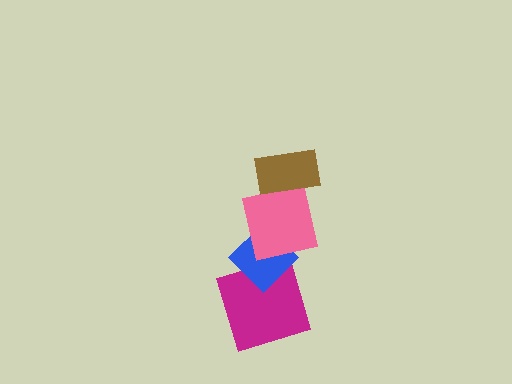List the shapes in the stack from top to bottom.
From top to bottom: the brown rectangle, the pink square, the blue diamond, the magenta square.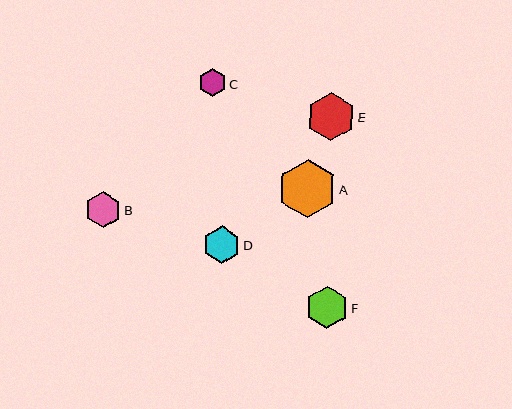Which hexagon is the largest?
Hexagon A is the largest with a size of approximately 58 pixels.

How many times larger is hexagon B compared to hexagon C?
Hexagon B is approximately 1.3 times the size of hexagon C.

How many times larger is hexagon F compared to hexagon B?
Hexagon F is approximately 1.2 times the size of hexagon B.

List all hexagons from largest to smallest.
From largest to smallest: A, E, F, D, B, C.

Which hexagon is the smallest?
Hexagon C is the smallest with a size of approximately 28 pixels.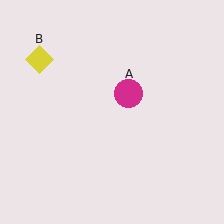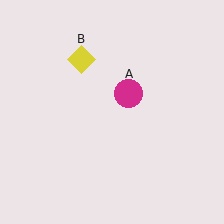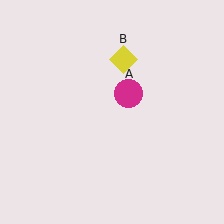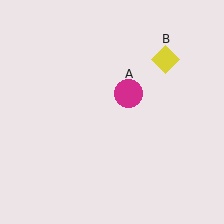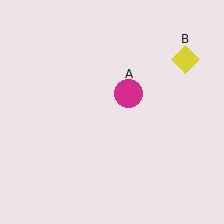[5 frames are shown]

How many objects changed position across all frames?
1 object changed position: yellow diamond (object B).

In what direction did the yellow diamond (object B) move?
The yellow diamond (object B) moved right.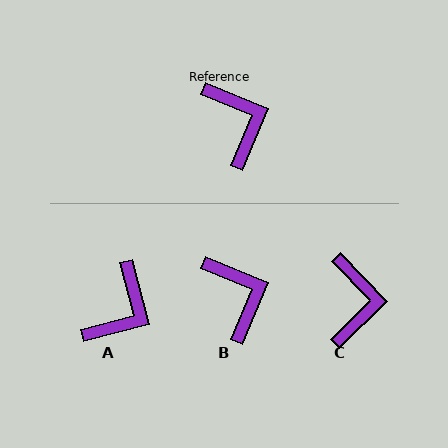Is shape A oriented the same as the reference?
No, it is off by about 53 degrees.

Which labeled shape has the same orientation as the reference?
B.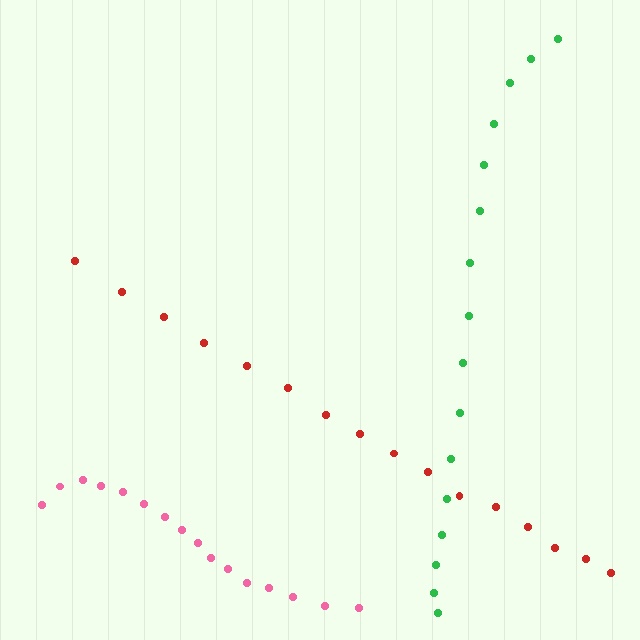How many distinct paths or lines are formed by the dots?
There are 3 distinct paths.